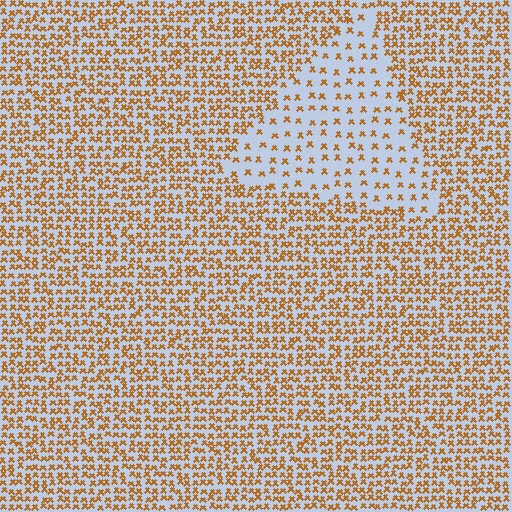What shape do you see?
I see a triangle.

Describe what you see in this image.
The image contains small brown elements arranged at two different densities. A triangle-shaped region is visible where the elements are less densely packed than the surrounding area.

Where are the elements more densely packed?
The elements are more densely packed outside the triangle boundary.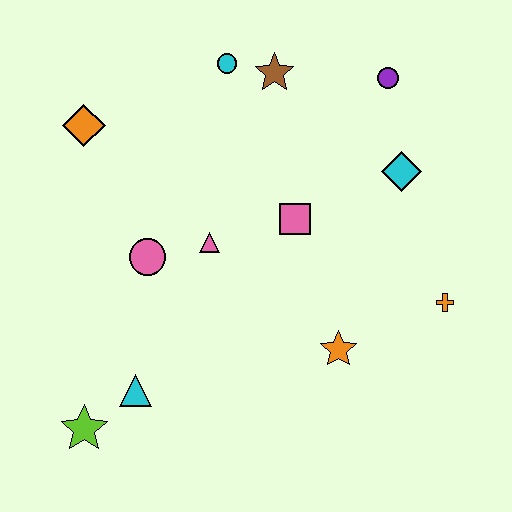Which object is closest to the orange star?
The orange cross is closest to the orange star.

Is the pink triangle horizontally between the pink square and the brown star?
No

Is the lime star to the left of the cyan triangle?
Yes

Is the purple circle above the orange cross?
Yes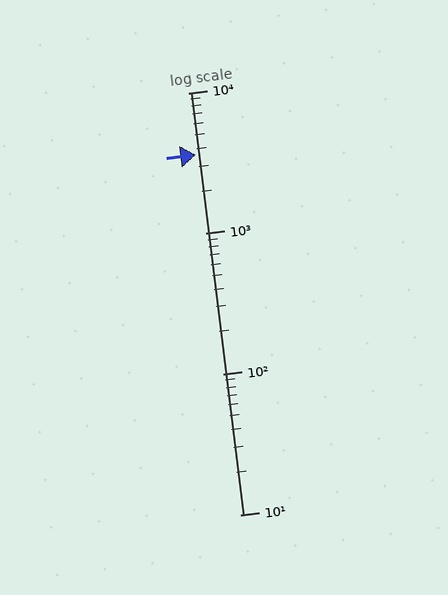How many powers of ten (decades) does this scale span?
The scale spans 3 decades, from 10 to 10000.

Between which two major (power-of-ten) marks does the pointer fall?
The pointer is between 1000 and 10000.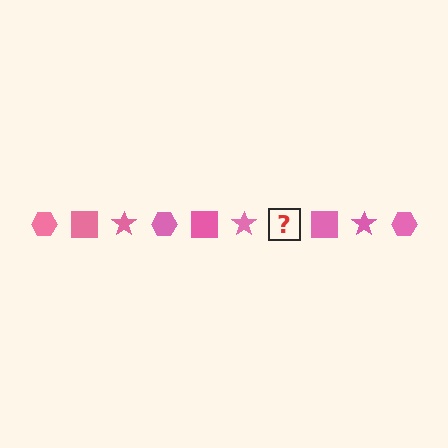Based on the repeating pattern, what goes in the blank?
The blank should be a pink hexagon.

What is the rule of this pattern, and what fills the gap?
The rule is that the pattern cycles through hexagon, square, star shapes in pink. The gap should be filled with a pink hexagon.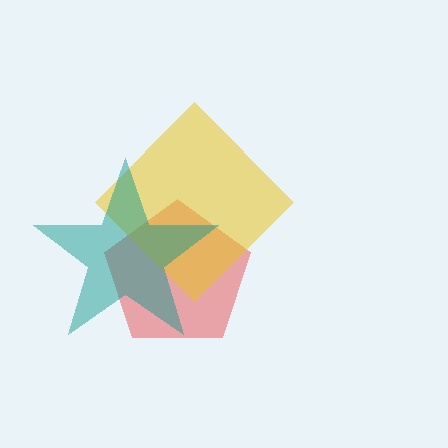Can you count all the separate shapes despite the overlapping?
Yes, there are 3 separate shapes.